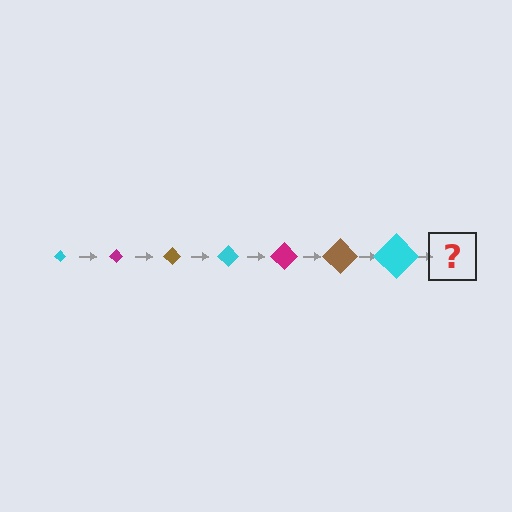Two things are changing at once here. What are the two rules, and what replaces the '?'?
The two rules are that the diamond grows larger each step and the color cycles through cyan, magenta, and brown. The '?' should be a magenta diamond, larger than the previous one.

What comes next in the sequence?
The next element should be a magenta diamond, larger than the previous one.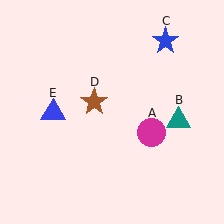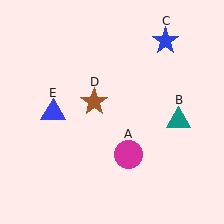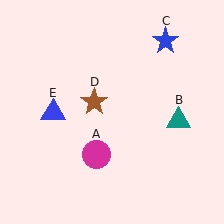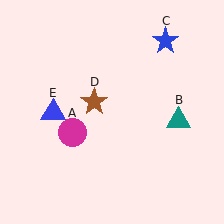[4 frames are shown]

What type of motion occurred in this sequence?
The magenta circle (object A) rotated clockwise around the center of the scene.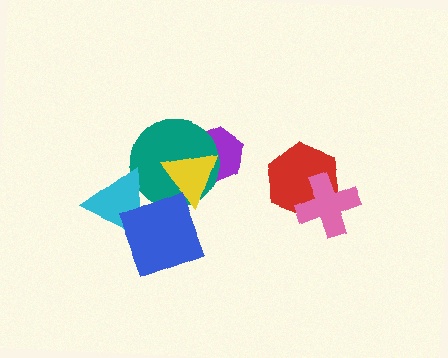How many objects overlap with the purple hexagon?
2 objects overlap with the purple hexagon.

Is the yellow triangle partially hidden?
Yes, it is partially covered by another shape.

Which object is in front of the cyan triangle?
The blue diamond is in front of the cyan triangle.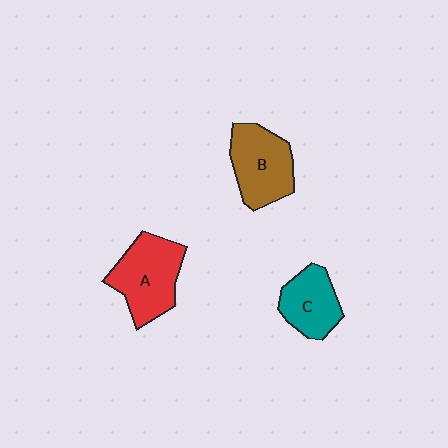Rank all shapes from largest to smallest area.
From largest to smallest: A (red), B (brown), C (teal).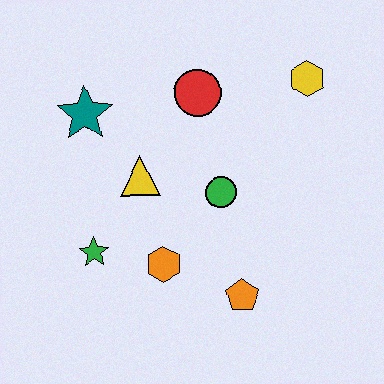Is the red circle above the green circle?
Yes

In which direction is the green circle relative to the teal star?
The green circle is to the right of the teal star.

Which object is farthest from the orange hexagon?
The yellow hexagon is farthest from the orange hexagon.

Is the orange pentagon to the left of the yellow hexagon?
Yes